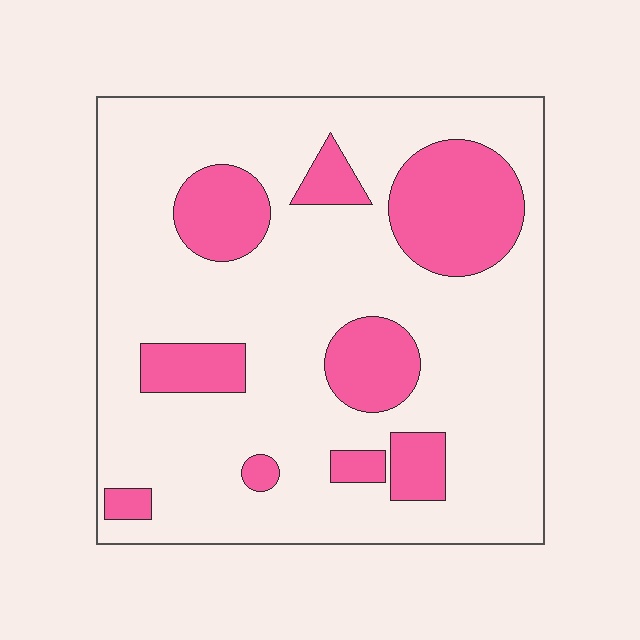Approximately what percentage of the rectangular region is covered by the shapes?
Approximately 25%.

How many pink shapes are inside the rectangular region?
9.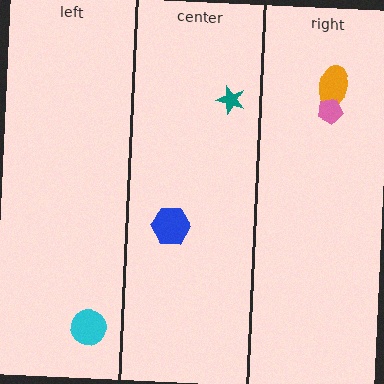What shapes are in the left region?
The cyan circle.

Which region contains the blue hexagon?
The center region.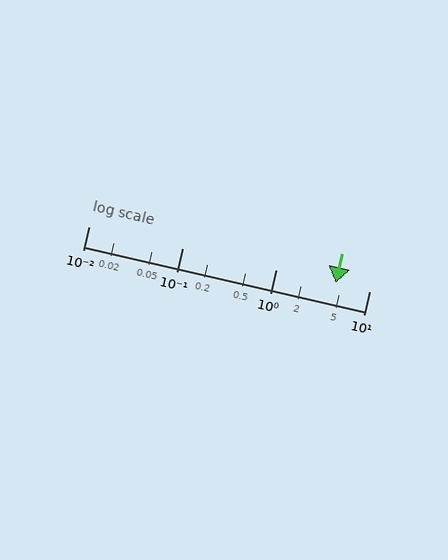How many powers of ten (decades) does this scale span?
The scale spans 3 decades, from 0.01 to 10.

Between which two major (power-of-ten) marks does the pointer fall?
The pointer is between 1 and 10.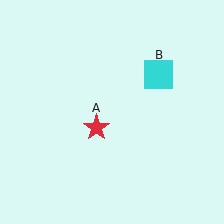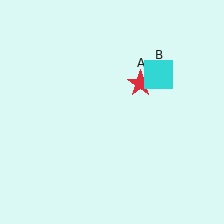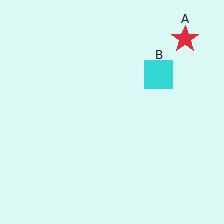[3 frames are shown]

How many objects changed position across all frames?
1 object changed position: red star (object A).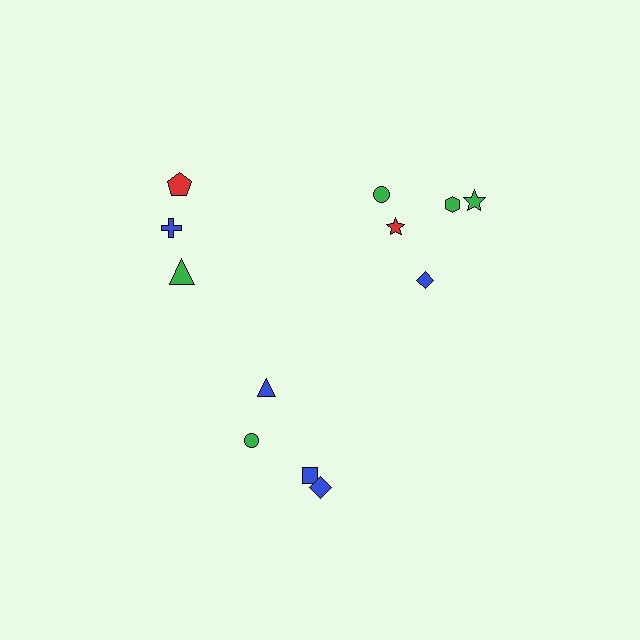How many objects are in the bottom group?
There are 4 objects.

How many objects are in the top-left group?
There are 3 objects.